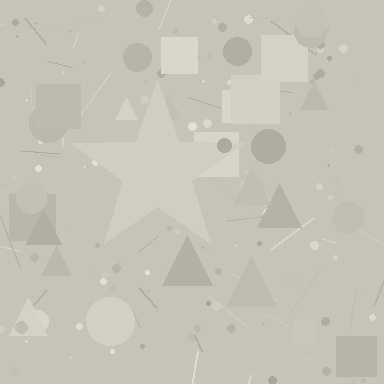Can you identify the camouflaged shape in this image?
The camouflaged shape is a star.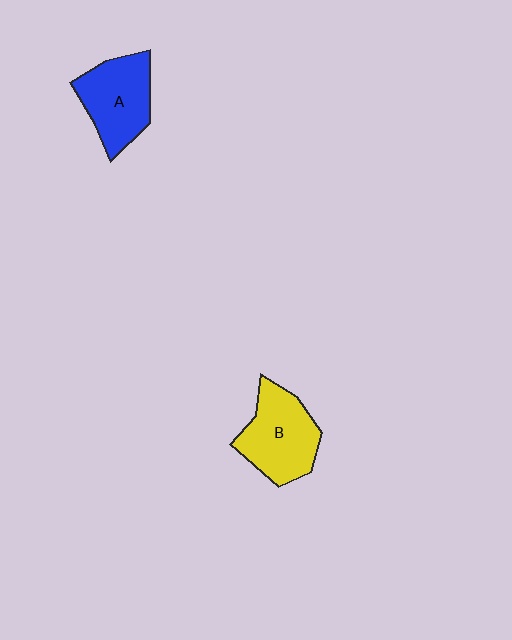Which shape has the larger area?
Shape B (yellow).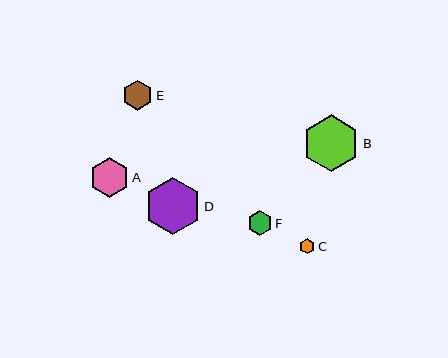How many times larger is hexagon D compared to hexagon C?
Hexagon D is approximately 3.7 times the size of hexagon C.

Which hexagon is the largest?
Hexagon D is the largest with a size of approximately 57 pixels.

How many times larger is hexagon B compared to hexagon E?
Hexagon B is approximately 1.9 times the size of hexagon E.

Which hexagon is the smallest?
Hexagon C is the smallest with a size of approximately 15 pixels.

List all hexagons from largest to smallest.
From largest to smallest: D, B, A, E, F, C.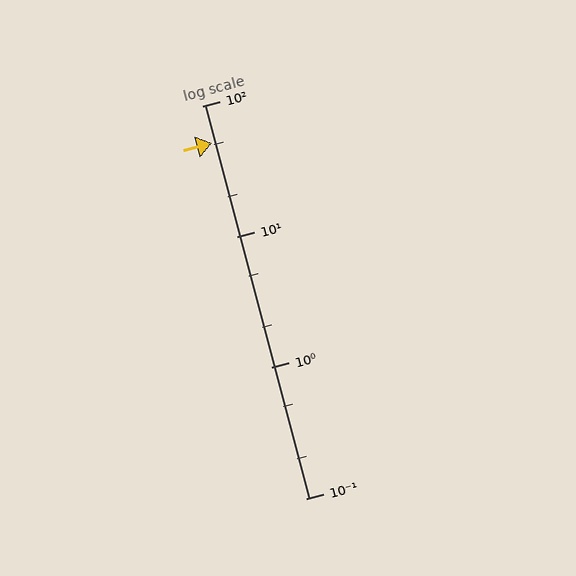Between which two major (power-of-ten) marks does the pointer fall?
The pointer is between 10 and 100.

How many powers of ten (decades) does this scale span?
The scale spans 3 decades, from 0.1 to 100.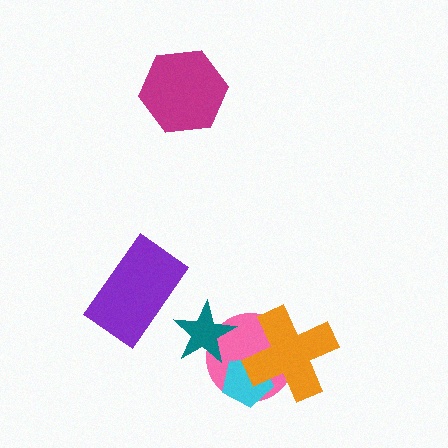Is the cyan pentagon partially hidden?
Yes, it is partially covered by another shape.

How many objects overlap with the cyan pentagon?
2 objects overlap with the cyan pentagon.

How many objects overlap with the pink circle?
3 objects overlap with the pink circle.